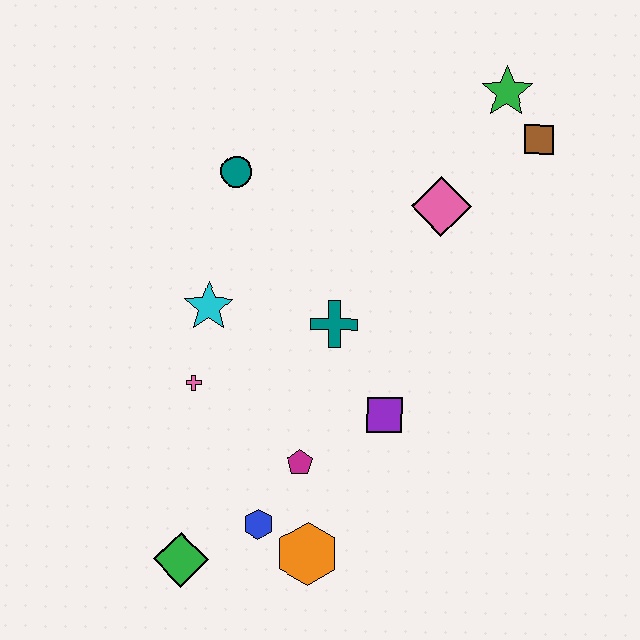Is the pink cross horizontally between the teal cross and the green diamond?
Yes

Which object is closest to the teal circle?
The cyan star is closest to the teal circle.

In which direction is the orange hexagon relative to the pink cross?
The orange hexagon is below the pink cross.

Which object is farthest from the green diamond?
The green star is farthest from the green diamond.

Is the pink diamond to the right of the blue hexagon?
Yes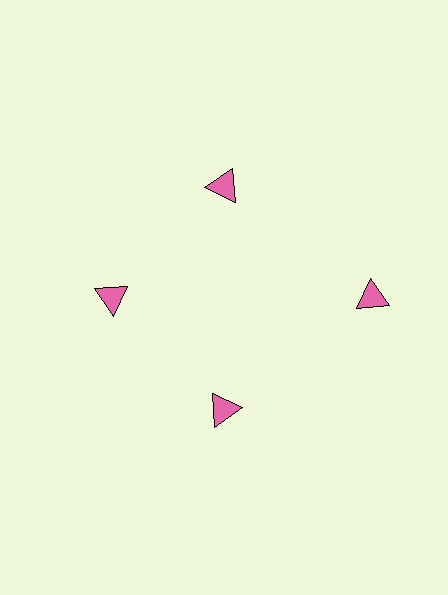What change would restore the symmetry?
The symmetry would be restored by moving it inward, back onto the ring so that all 4 triangles sit at equal angles and equal distance from the center.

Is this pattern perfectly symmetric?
No. The 4 pink triangles are arranged in a ring, but one element near the 3 o'clock position is pushed outward from the center, breaking the 4-fold rotational symmetry.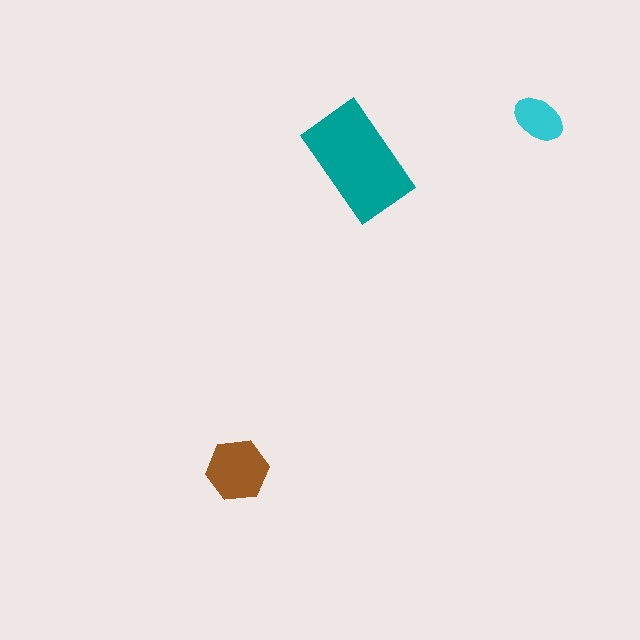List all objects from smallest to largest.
The cyan ellipse, the brown hexagon, the teal rectangle.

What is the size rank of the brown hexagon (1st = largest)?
2nd.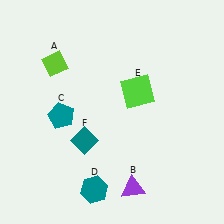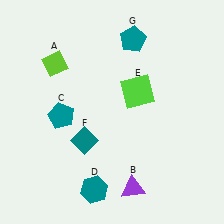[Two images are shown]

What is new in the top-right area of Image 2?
A teal pentagon (G) was added in the top-right area of Image 2.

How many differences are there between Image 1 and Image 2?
There is 1 difference between the two images.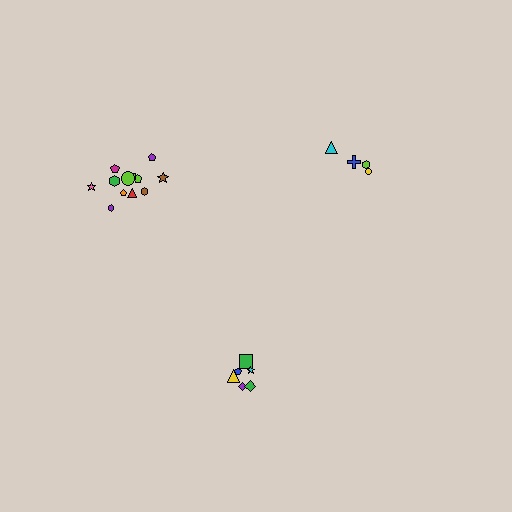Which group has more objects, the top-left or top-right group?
The top-left group.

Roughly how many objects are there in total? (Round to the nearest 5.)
Roughly 20 objects in total.